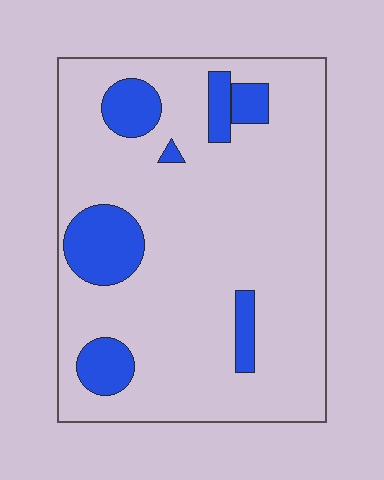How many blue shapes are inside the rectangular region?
7.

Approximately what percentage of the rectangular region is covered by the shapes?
Approximately 15%.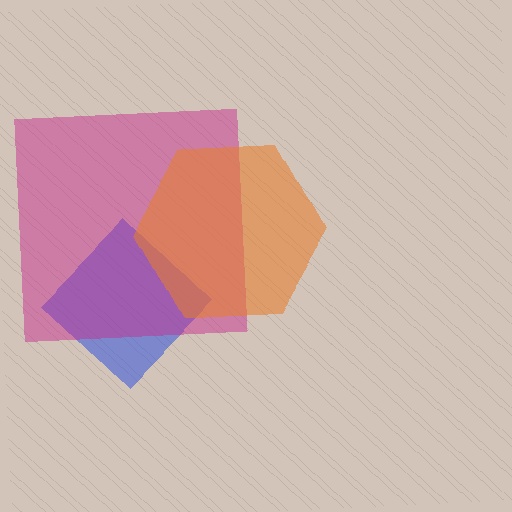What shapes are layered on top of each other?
The layered shapes are: a blue diamond, a magenta square, an orange hexagon.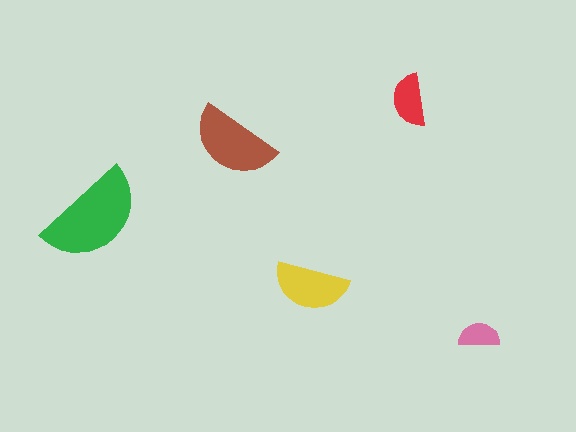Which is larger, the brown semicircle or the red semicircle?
The brown one.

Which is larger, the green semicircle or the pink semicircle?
The green one.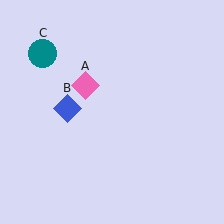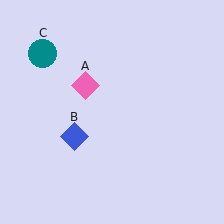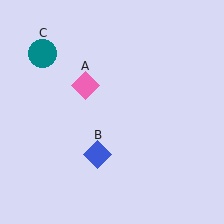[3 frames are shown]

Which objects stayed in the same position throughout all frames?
Pink diamond (object A) and teal circle (object C) remained stationary.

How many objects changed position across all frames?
1 object changed position: blue diamond (object B).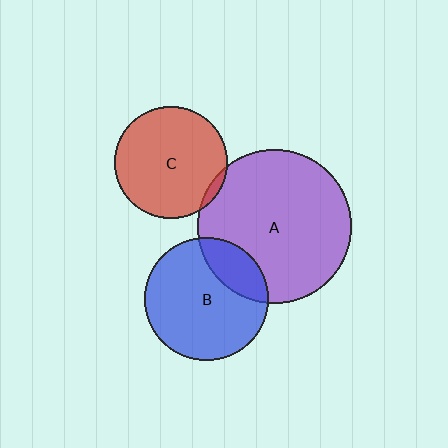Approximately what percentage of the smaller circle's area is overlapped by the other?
Approximately 5%.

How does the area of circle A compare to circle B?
Approximately 1.5 times.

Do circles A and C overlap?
Yes.